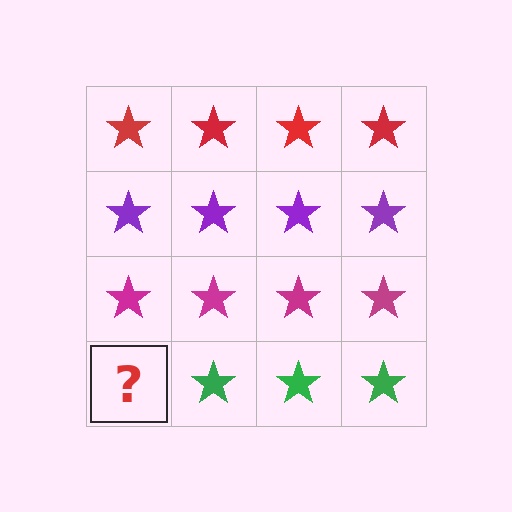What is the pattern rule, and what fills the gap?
The rule is that each row has a consistent color. The gap should be filled with a green star.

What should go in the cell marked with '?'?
The missing cell should contain a green star.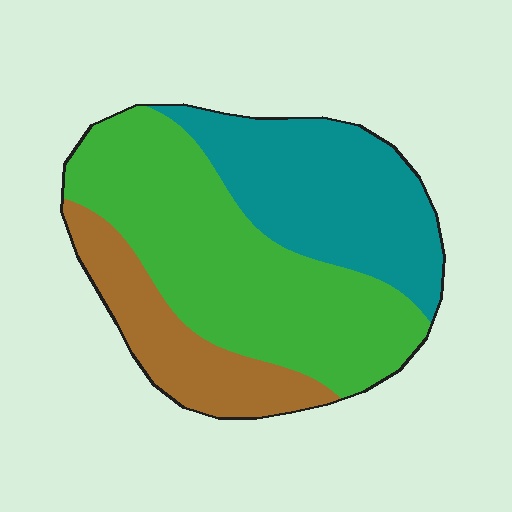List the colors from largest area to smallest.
From largest to smallest: green, teal, brown.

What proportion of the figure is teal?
Teal takes up between a quarter and a half of the figure.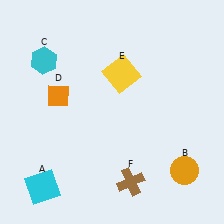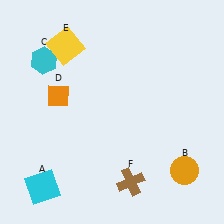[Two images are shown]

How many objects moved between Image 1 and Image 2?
1 object moved between the two images.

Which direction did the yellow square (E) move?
The yellow square (E) moved left.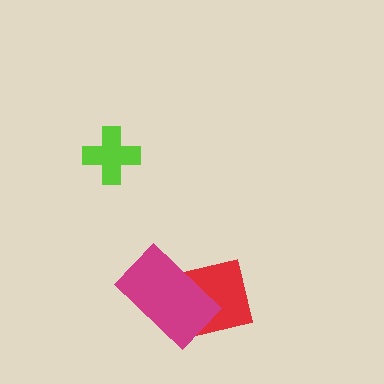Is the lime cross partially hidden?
No, no other shape covers it.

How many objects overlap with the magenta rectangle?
1 object overlaps with the magenta rectangle.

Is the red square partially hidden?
Yes, it is partially covered by another shape.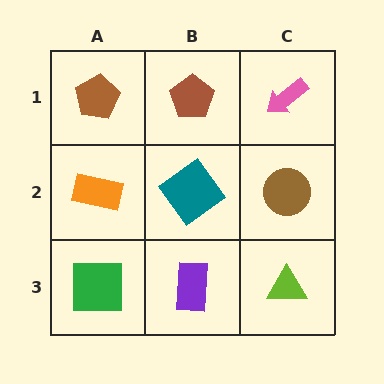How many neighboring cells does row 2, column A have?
3.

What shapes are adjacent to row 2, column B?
A brown pentagon (row 1, column B), a purple rectangle (row 3, column B), an orange rectangle (row 2, column A), a brown circle (row 2, column C).